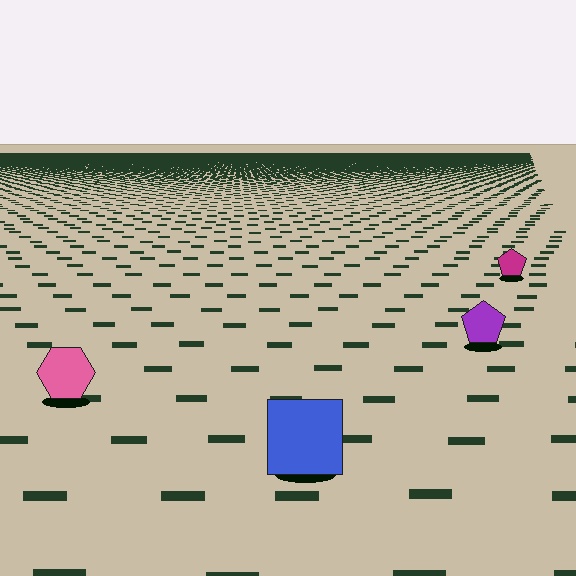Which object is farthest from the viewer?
The magenta pentagon is farthest from the viewer. It appears smaller and the ground texture around it is denser.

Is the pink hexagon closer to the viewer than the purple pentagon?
Yes. The pink hexagon is closer — you can tell from the texture gradient: the ground texture is coarser near it.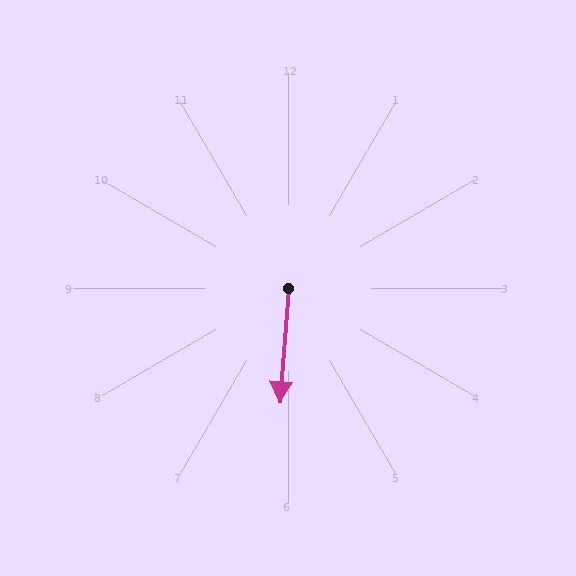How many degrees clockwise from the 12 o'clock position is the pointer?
Approximately 184 degrees.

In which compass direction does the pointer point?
South.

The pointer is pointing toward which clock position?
Roughly 6 o'clock.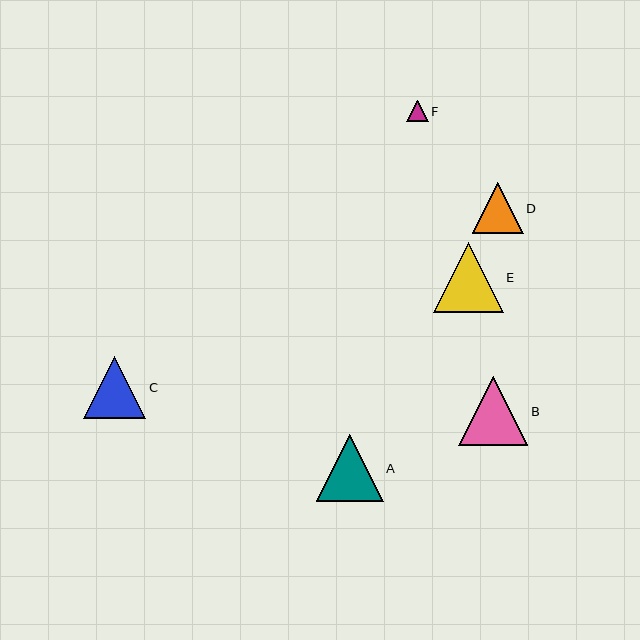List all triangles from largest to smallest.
From largest to smallest: E, B, A, C, D, F.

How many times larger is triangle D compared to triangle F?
Triangle D is approximately 2.3 times the size of triangle F.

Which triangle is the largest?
Triangle E is the largest with a size of approximately 70 pixels.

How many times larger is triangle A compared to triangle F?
Triangle A is approximately 3.1 times the size of triangle F.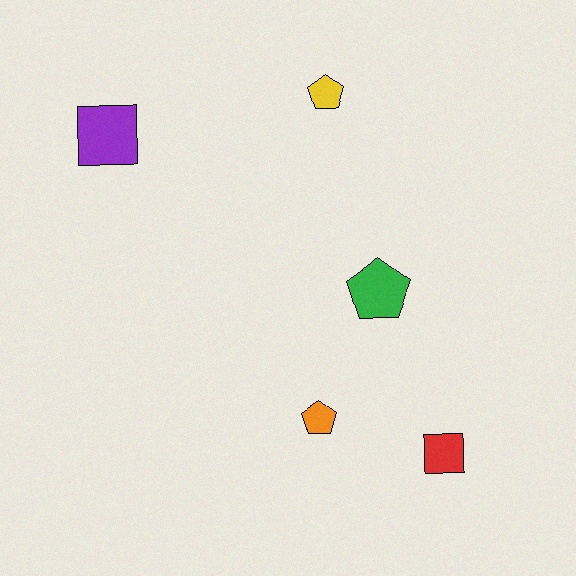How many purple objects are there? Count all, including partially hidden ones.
There is 1 purple object.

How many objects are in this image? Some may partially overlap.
There are 5 objects.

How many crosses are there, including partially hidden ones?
There are no crosses.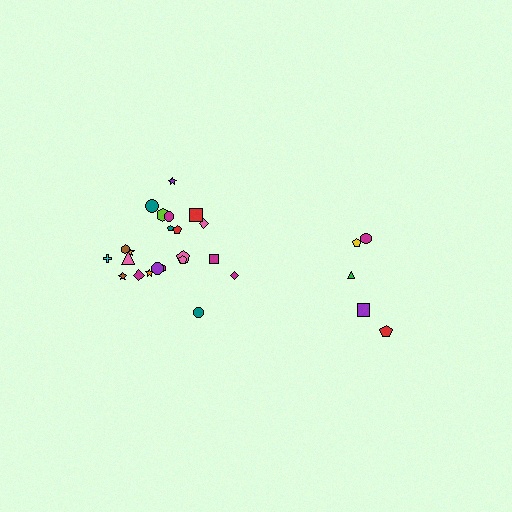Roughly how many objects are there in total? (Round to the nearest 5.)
Roughly 25 objects in total.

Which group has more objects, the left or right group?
The left group.